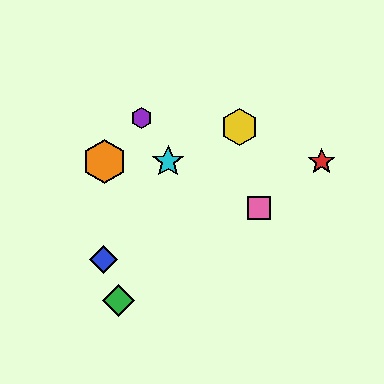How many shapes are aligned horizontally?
3 shapes (the red star, the orange hexagon, the cyan star) are aligned horizontally.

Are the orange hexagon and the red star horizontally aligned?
Yes, both are at y≈162.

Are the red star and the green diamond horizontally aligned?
No, the red star is at y≈162 and the green diamond is at y≈301.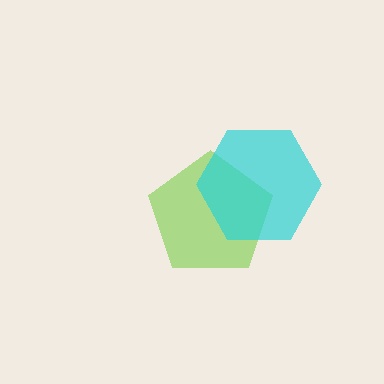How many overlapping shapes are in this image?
There are 2 overlapping shapes in the image.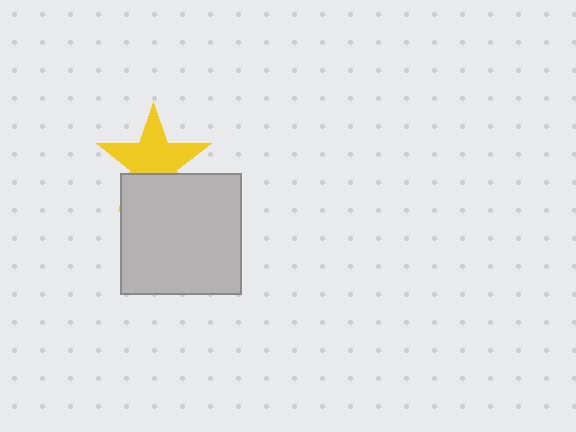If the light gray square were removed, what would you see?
You would see the complete yellow star.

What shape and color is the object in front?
The object in front is a light gray square.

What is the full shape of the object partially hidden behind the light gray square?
The partially hidden object is a yellow star.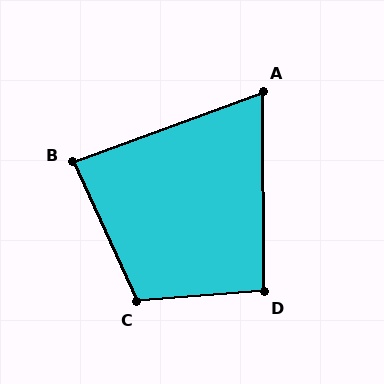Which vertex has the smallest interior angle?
A, at approximately 70 degrees.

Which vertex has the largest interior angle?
C, at approximately 110 degrees.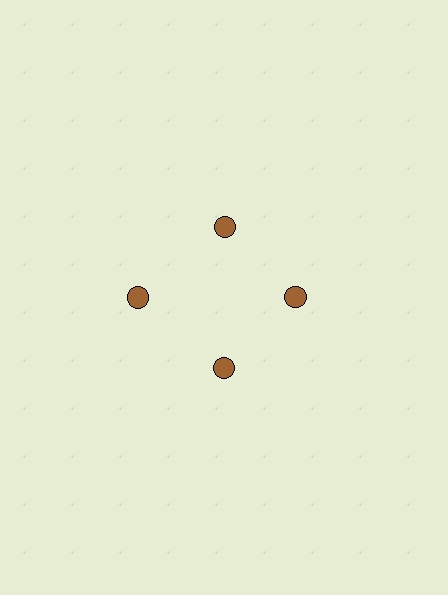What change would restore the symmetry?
The symmetry would be restored by moving it inward, back onto the ring so that all 4 circles sit at equal angles and equal distance from the center.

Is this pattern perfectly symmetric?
No. The 4 brown circles are arranged in a ring, but one element near the 9 o'clock position is pushed outward from the center, breaking the 4-fold rotational symmetry.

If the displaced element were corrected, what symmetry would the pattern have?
It would have 4-fold rotational symmetry — the pattern would map onto itself every 90 degrees.